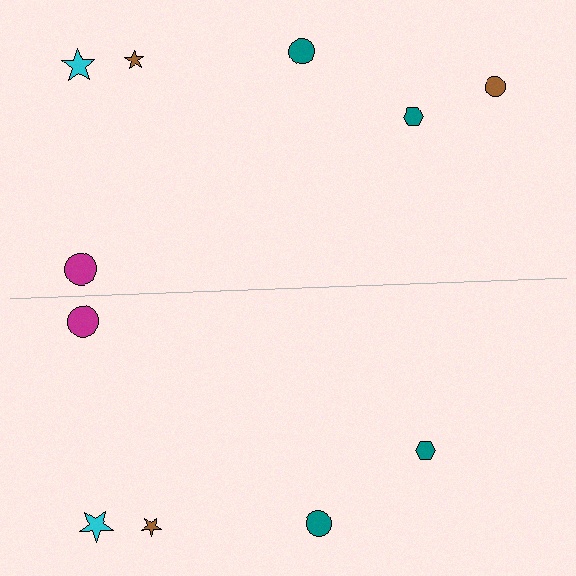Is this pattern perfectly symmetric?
No, the pattern is not perfectly symmetric. A brown circle is missing from the bottom side.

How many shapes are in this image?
There are 11 shapes in this image.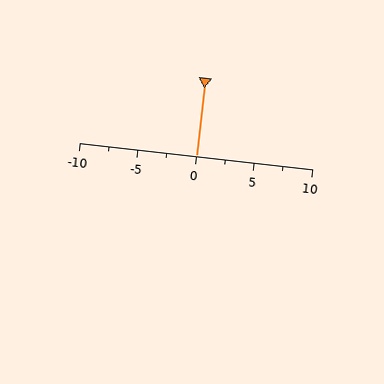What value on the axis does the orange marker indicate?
The marker indicates approximately 0.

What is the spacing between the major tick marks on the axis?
The major ticks are spaced 5 apart.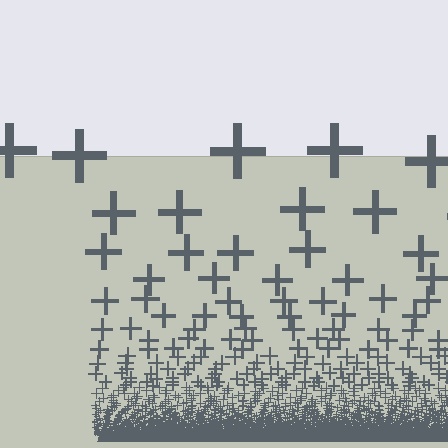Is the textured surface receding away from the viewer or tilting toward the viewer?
The surface appears to tilt toward the viewer. Texture elements get larger and sparser toward the top.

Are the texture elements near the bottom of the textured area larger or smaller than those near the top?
Smaller. The gradient is inverted — elements near the bottom are smaller and denser.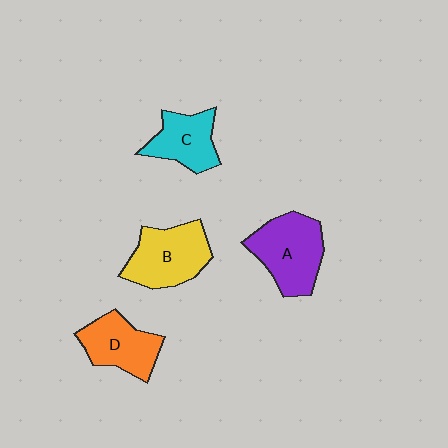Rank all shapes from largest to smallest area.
From largest to smallest: A (purple), B (yellow), D (orange), C (cyan).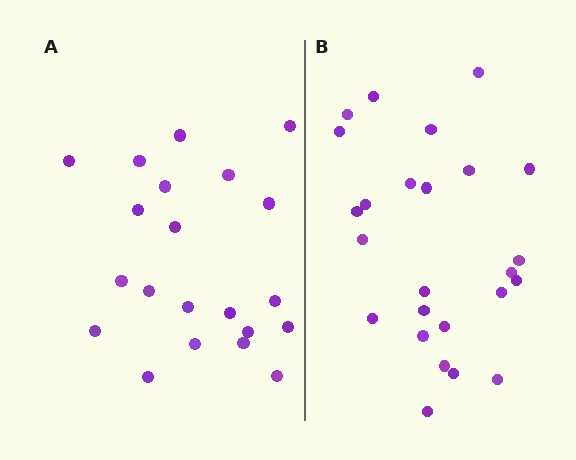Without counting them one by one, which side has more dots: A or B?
Region B (the right region) has more dots.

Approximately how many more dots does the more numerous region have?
Region B has about 4 more dots than region A.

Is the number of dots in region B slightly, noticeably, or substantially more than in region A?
Region B has only slightly more — the two regions are fairly close. The ratio is roughly 1.2 to 1.